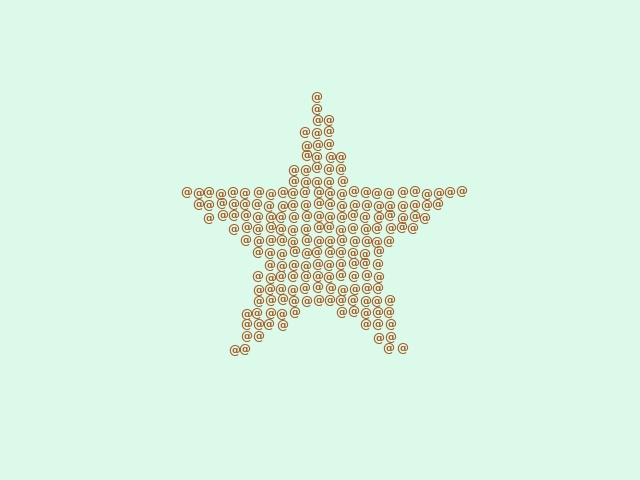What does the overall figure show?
The overall figure shows a star.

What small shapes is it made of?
It is made of small at signs.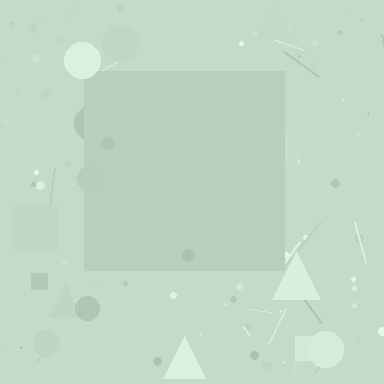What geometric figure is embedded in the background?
A square is embedded in the background.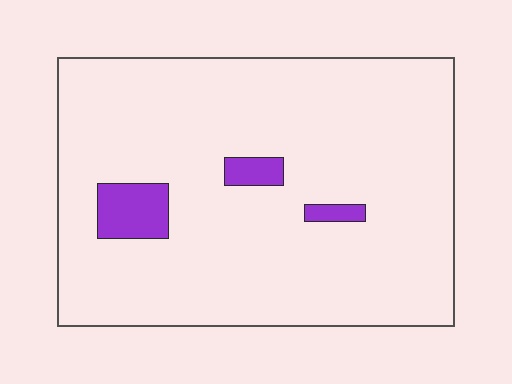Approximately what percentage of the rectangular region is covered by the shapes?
Approximately 5%.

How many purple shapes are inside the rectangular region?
3.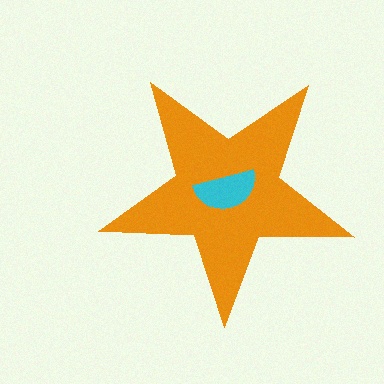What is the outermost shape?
The orange star.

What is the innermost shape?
The cyan semicircle.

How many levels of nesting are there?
2.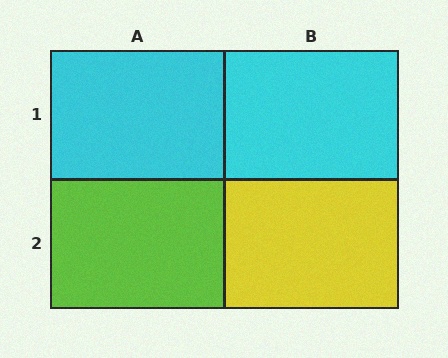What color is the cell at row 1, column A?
Cyan.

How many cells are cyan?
2 cells are cyan.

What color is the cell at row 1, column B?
Cyan.